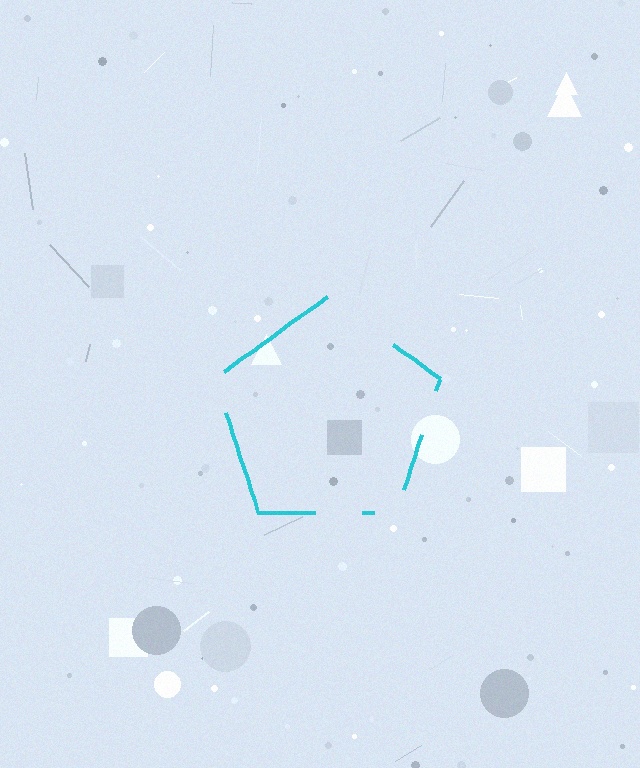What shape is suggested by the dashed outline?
The dashed outline suggests a pentagon.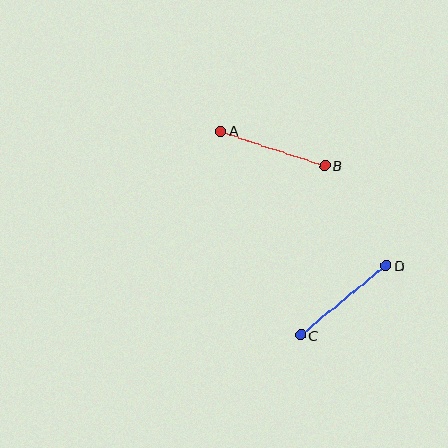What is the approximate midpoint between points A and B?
The midpoint is at approximately (273, 148) pixels.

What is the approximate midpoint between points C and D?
The midpoint is at approximately (343, 300) pixels.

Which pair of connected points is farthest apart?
Points C and D are farthest apart.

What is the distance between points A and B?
The distance is approximately 110 pixels.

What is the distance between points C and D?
The distance is approximately 110 pixels.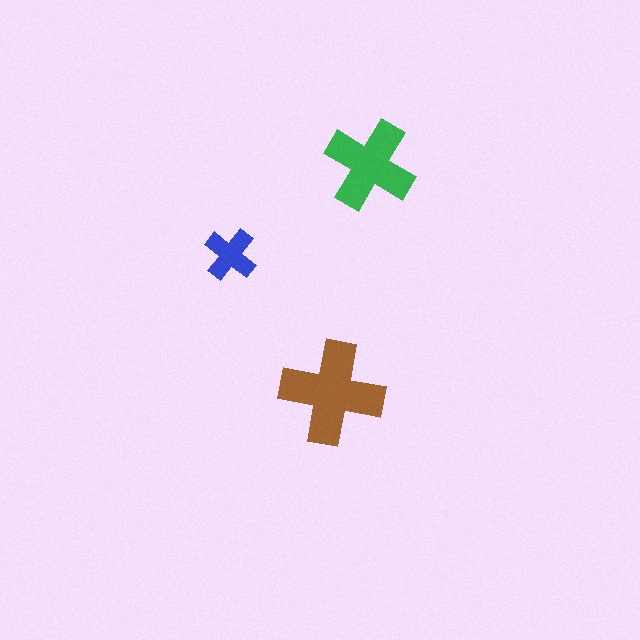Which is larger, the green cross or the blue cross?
The green one.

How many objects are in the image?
There are 3 objects in the image.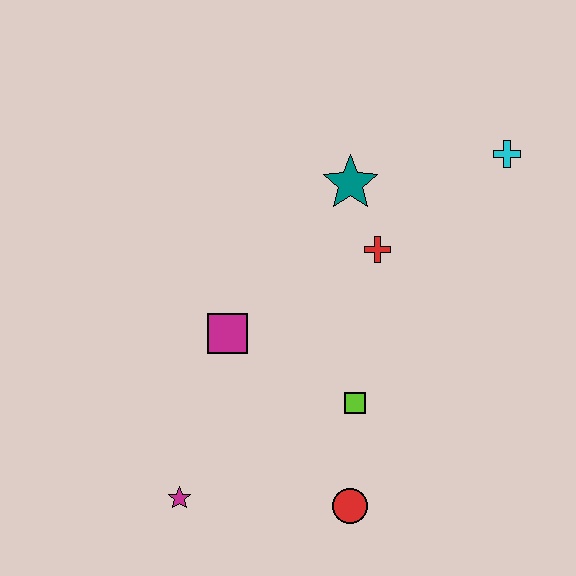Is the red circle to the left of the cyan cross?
Yes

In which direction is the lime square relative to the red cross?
The lime square is below the red cross.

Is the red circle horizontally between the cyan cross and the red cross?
No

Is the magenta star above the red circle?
Yes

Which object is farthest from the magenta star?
The cyan cross is farthest from the magenta star.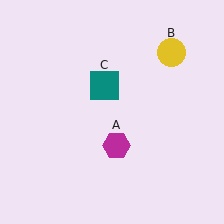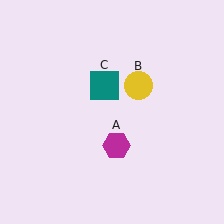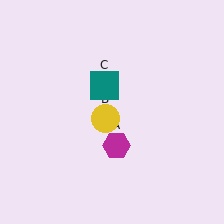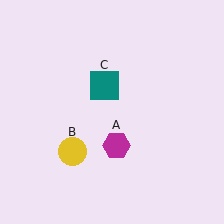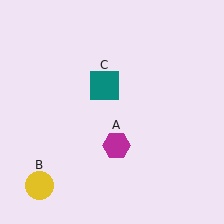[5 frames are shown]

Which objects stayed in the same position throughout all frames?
Magenta hexagon (object A) and teal square (object C) remained stationary.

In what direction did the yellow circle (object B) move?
The yellow circle (object B) moved down and to the left.